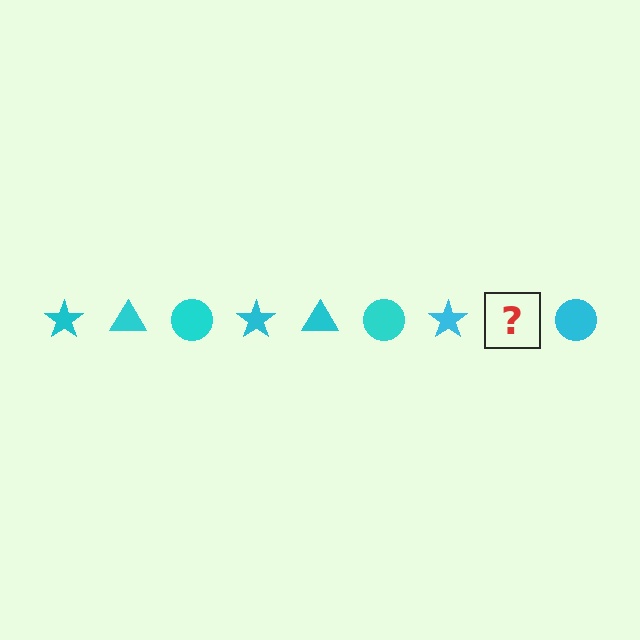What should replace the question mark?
The question mark should be replaced with a cyan triangle.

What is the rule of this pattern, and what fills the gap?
The rule is that the pattern cycles through star, triangle, circle shapes in cyan. The gap should be filled with a cyan triangle.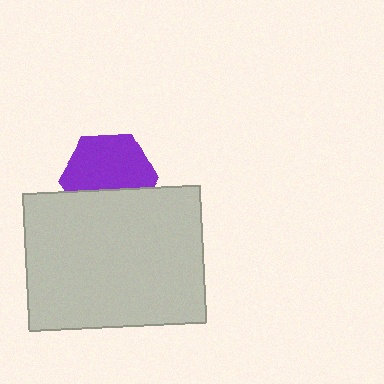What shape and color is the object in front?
The object in front is a light gray rectangle.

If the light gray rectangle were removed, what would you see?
You would see the complete purple hexagon.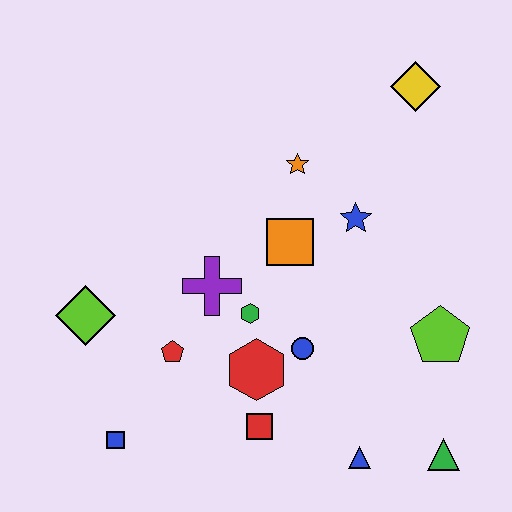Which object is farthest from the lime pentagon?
The lime diamond is farthest from the lime pentagon.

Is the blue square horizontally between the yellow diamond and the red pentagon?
No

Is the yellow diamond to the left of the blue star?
No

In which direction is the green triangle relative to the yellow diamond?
The green triangle is below the yellow diamond.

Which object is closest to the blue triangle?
The green triangle is closest to the blue triangle.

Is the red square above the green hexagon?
No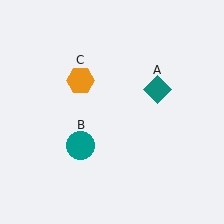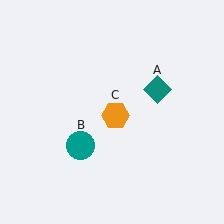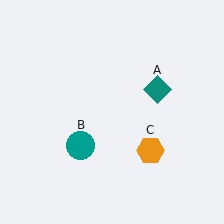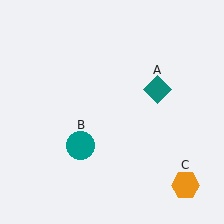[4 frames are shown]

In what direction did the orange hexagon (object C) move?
The orange hexagon (object C) moved down and to the right.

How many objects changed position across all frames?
1 object changed position: orange hexagon (object C).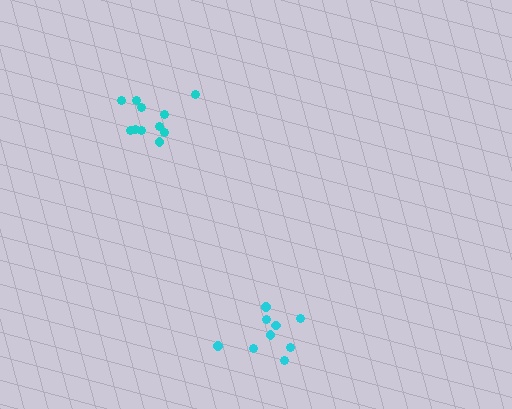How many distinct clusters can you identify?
There are 2 distinct clusters.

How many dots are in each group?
Group 1: 11 dots, Group 2: 9 dots (20 total).